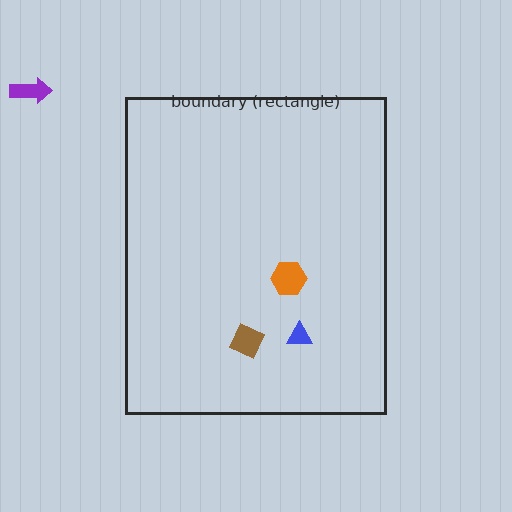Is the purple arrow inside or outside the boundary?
Outside.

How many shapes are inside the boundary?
3 inside, 1 outside.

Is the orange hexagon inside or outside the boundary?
Inside.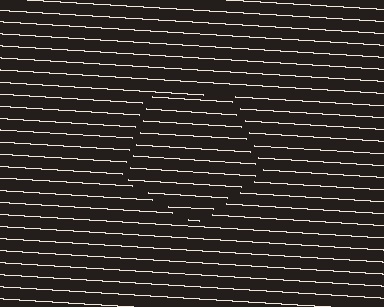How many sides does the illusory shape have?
5 sides — the line-ends trace a pentagon.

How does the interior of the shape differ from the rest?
The interior of the shape contains the same grating, shifted by half a period — the contour is defined by the phase discontinuity where line-ends from the inner and outer gratings abut.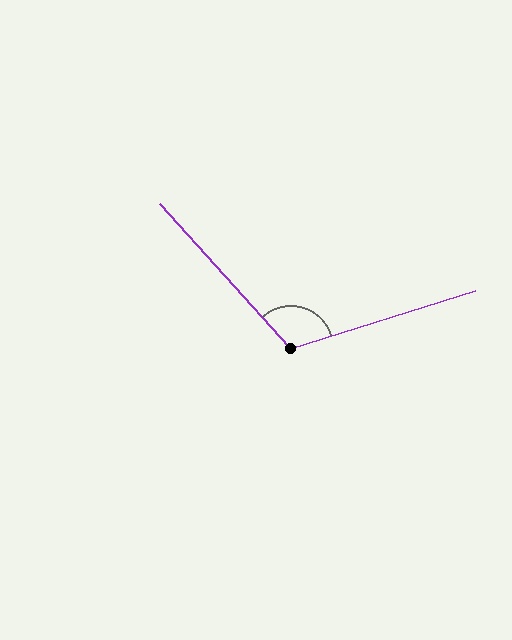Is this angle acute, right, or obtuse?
It is obtuse.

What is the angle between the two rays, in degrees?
Approximately 115 degrees.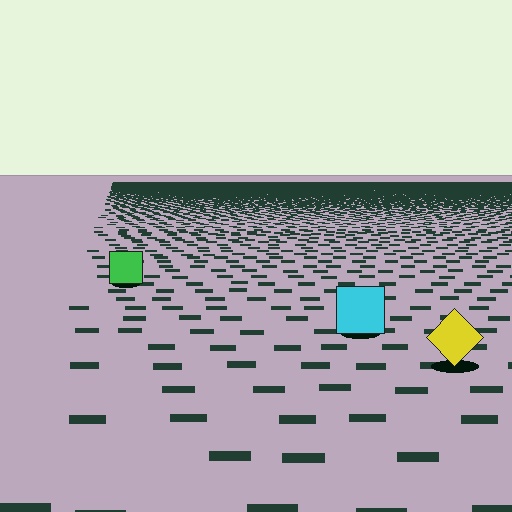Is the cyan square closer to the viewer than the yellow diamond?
No. The yellow diamond is closer — you can tell from the texture gradient: the ground texture is coarser near it.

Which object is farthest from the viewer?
The green square is farthest from the viewer. It appears smaller and the ground texture around it is denser.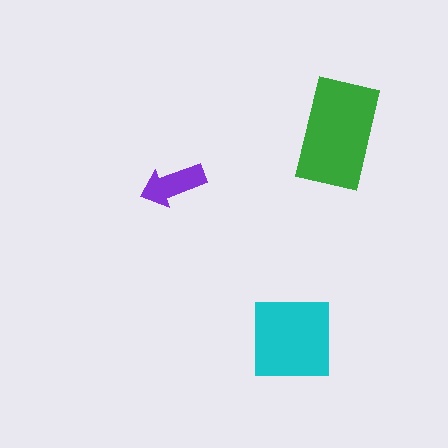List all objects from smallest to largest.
The purple arrow, the cyan square, the green rectangle.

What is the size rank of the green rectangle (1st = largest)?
1st.